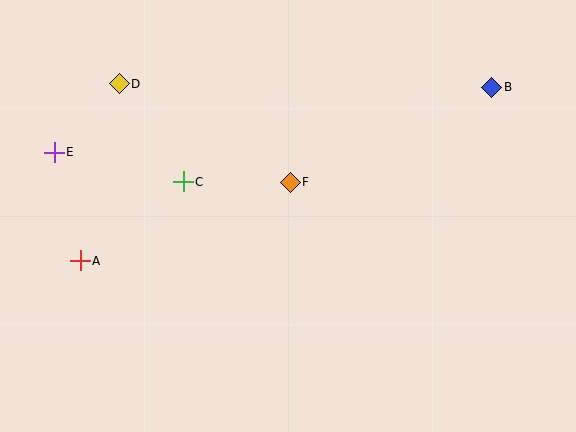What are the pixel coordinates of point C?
Point C is at (183, 182).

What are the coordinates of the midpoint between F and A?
The midpoint between F and A is at (185, 222).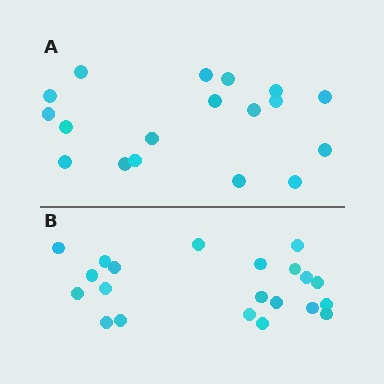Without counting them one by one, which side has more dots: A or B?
Region B (the bottom region) has more dots.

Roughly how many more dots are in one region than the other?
Region B has just a few more — roughly 2 or 3 more dots than region A.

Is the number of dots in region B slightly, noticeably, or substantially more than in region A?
Region B has only slightly more — the two regions are fairly close. The ratio is roughly 1.2 to 1.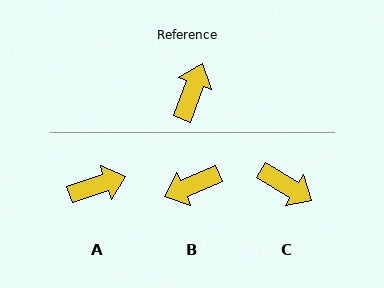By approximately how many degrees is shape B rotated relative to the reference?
Approximately 133 degrees counter-clockwise.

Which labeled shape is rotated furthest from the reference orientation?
B, about 133 degrees away.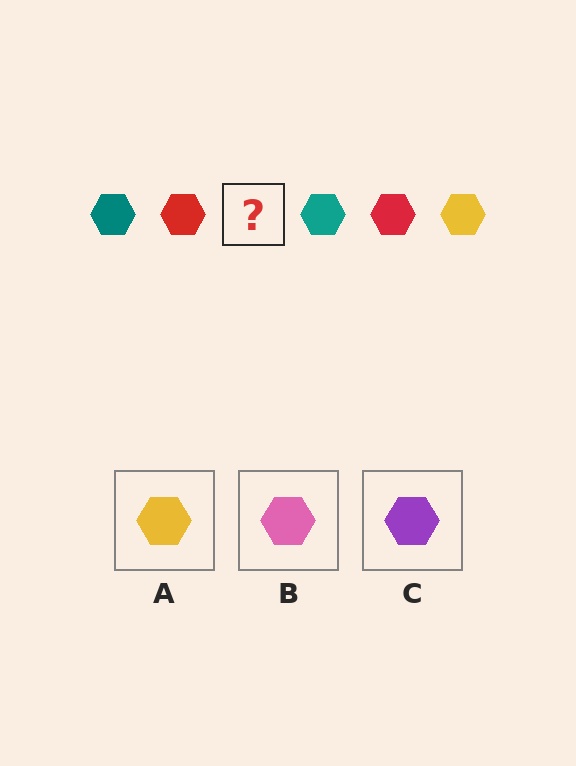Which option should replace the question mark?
Option A.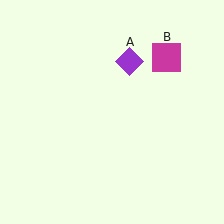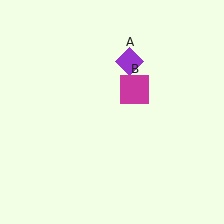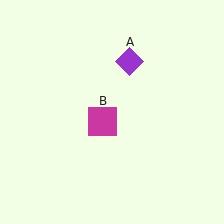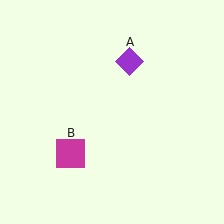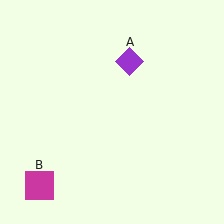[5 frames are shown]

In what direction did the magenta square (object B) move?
The magenta square (object B) moved down and to the left.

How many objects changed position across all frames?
1 object changed position: magenta square (object B).